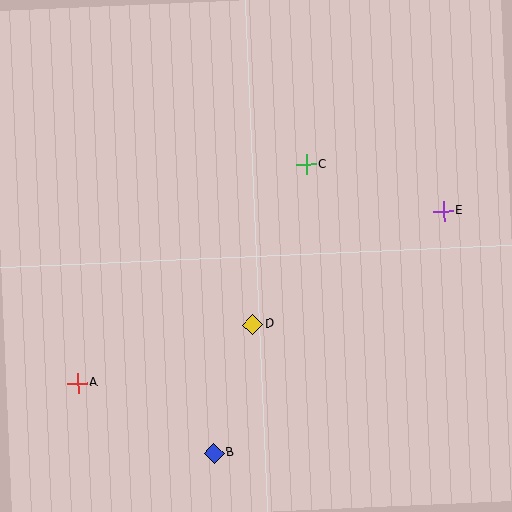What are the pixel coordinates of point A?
Point A is at (78, 383).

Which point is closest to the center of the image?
Point D at (253, 324) is closest to the center.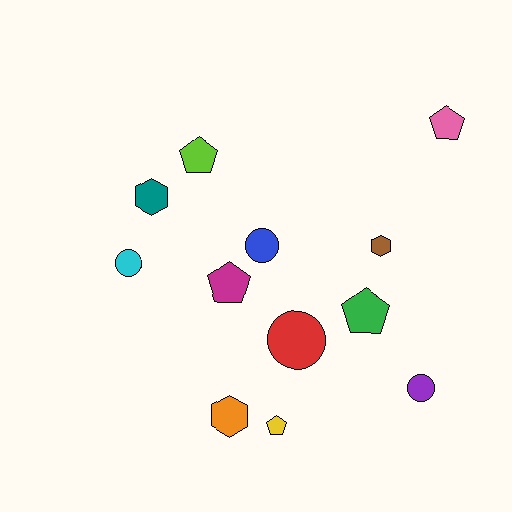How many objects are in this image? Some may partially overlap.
There are 12 objects.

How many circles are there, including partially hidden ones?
There are 4 circles.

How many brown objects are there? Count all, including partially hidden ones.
There is 1 brown object.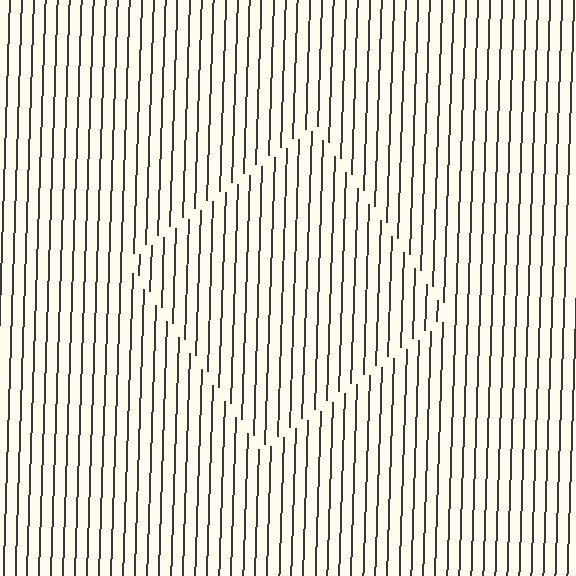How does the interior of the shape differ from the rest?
The interior of the shape contains the same grating, shifted by half a period — the contour is defined by the phase discontinuity where line-ends from the inner and outer gratings abut.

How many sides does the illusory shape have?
4 sides — the line-ends trace a square.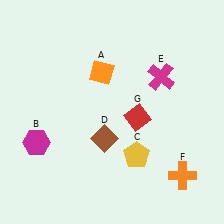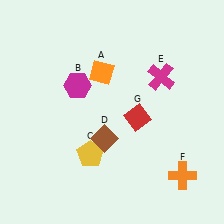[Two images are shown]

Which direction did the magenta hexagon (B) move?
The magenta hexagon (B) moved up.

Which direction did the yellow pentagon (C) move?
The yellow pentagon (C) moved left.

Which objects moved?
The objects that moved are: the magenta hexagon (B), the yellow pentagon (C).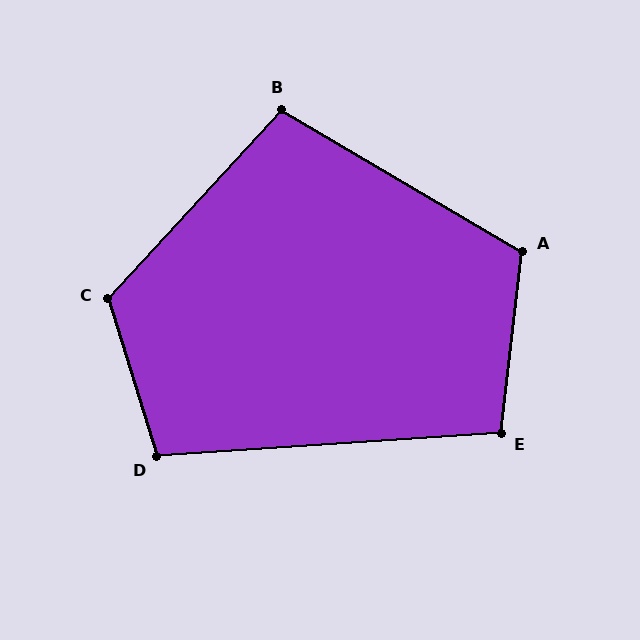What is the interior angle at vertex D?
Approximately 103 degrees (obtuse).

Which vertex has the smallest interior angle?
E, at approximately 101 degrees.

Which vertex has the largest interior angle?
C, at approximately 120 degrees.